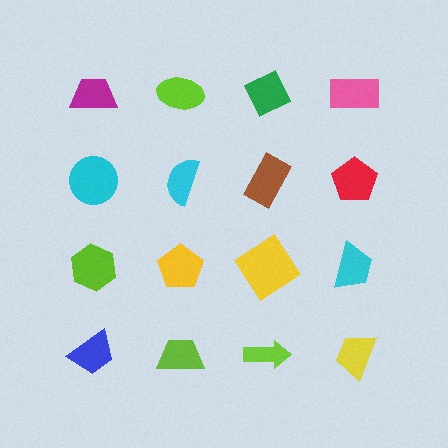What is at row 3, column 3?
A yellow diamond.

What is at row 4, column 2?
A lime trapezoid.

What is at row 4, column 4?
A yellow trapezoid.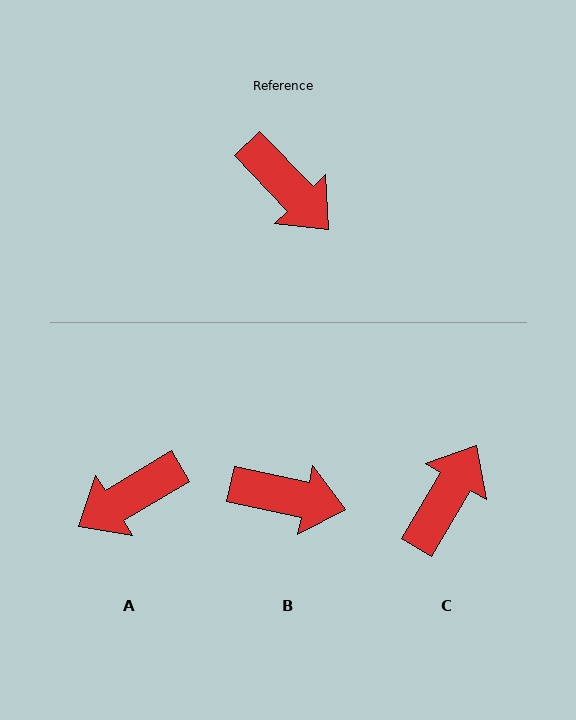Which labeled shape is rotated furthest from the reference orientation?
C, about 106 degrees away.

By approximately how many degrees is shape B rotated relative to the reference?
Approximately 34 degrees counter-clockwise.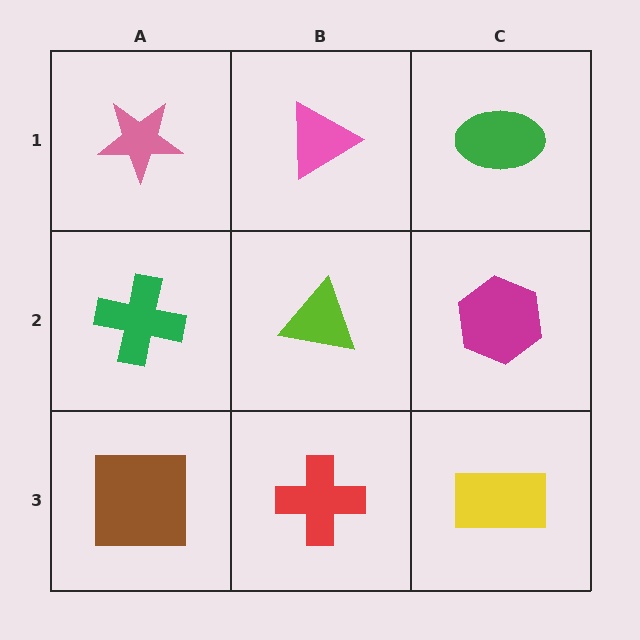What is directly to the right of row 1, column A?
A pink triangle.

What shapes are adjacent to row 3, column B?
A lime triangle (row 2, column B), a brown square (row 3, column A), a yellow rectangle (row 3, column C).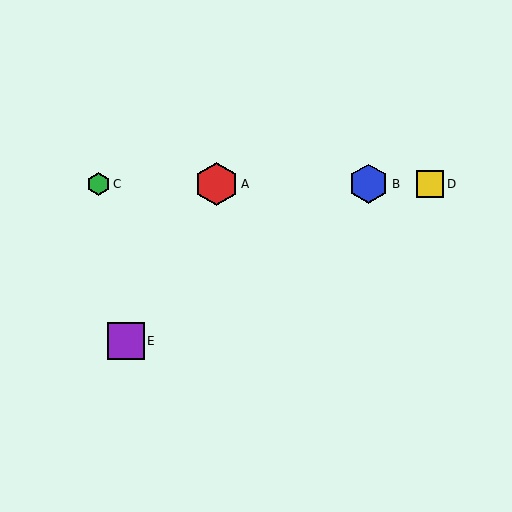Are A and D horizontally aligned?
Yes, both are at y≈184.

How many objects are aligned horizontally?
4 objects (A, B, C, D) are aligned horizontally.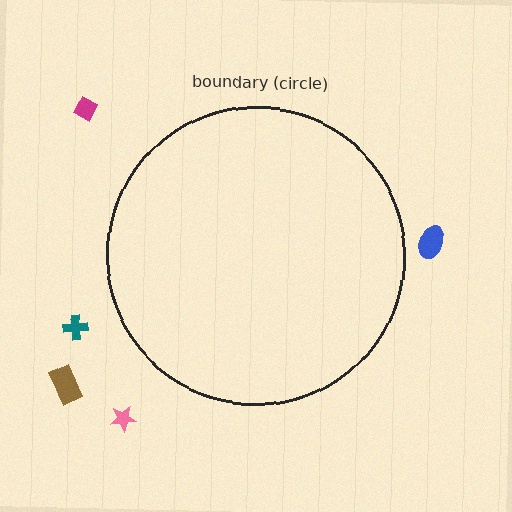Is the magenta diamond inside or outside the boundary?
Outside.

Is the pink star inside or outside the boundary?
Outside.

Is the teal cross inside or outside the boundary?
Outside.